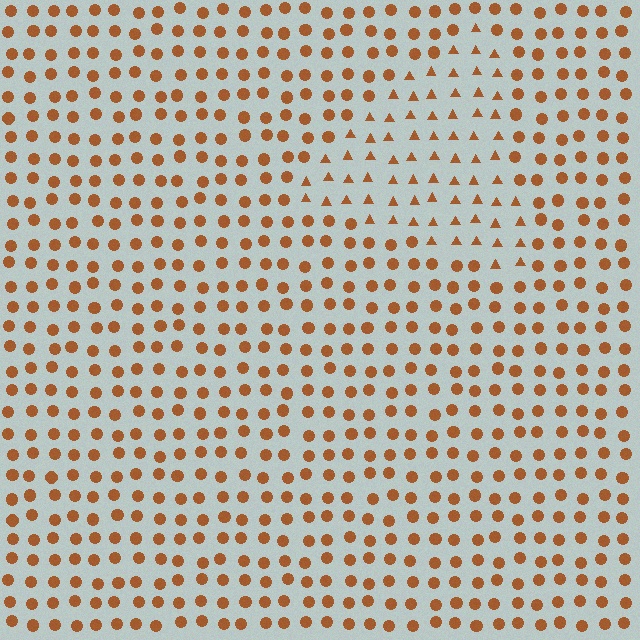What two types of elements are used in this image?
The image uses triangles inside the triangle region and circles outside it.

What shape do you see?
I see a triangle.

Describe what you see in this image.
The image is filled with small brown elements arranged in a uniform grid. A triangle-shaped region contains triangles, while the surrounding area contains circles. The boundary is defined purely by the change in element shape.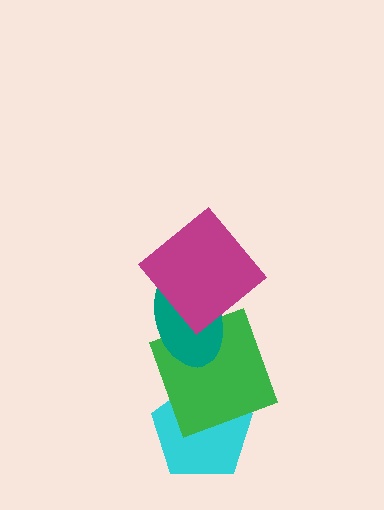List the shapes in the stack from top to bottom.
From top to bottom: the magenta diamond, the teal ellipse, the green square, the cyan pentagon.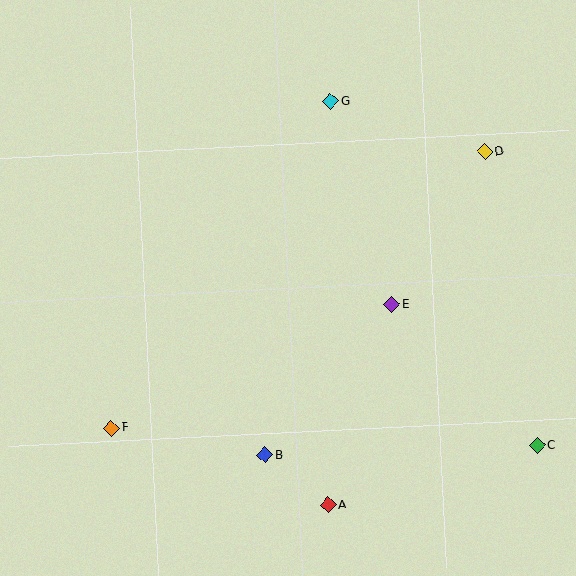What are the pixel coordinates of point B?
Point B is at (265, 455).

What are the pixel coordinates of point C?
Point C is at (537, 445).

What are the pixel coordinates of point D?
Point D is at (485, 152).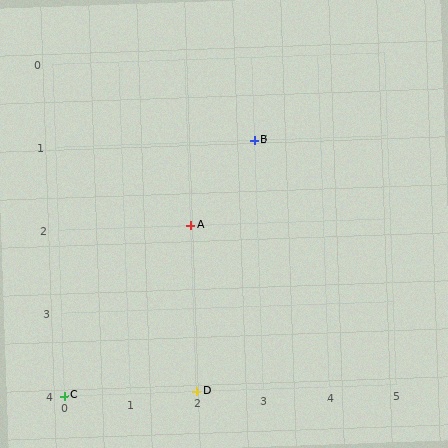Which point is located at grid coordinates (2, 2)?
Point A is at (2, 2).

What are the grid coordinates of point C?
Point C is at grid coordinates (0, 4).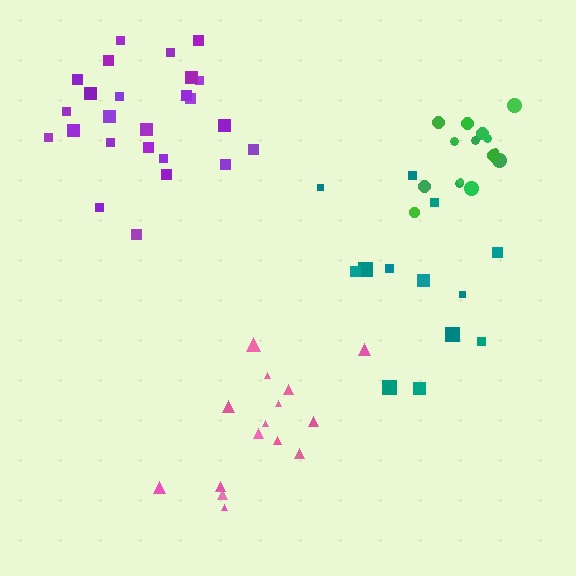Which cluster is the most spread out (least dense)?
Teal.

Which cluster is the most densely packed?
Green.